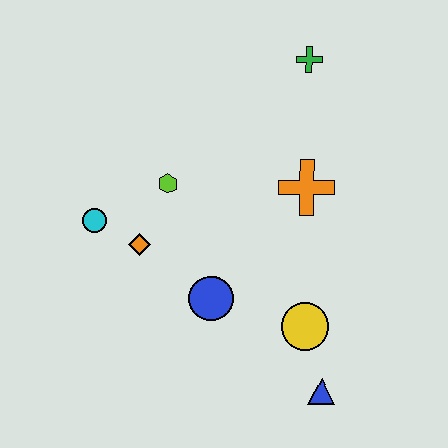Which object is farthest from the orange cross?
The cyan circle is farthest from the orange cross.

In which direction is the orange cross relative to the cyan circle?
The orange cross is to the right of the cyan circle.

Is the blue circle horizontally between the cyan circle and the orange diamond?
No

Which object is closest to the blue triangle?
The yellow circle is closest to the blue triangle.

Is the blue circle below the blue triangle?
No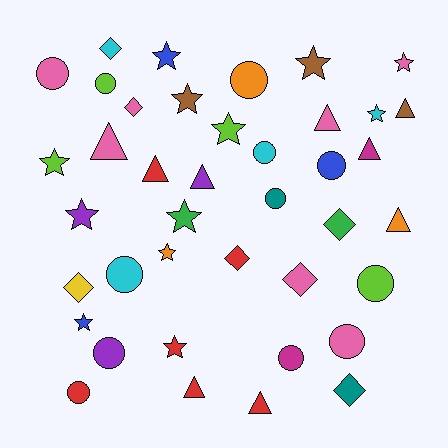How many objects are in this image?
There are 40 objects.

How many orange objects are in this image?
There are 3 orange objects.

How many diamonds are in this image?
There are 7 diamonds.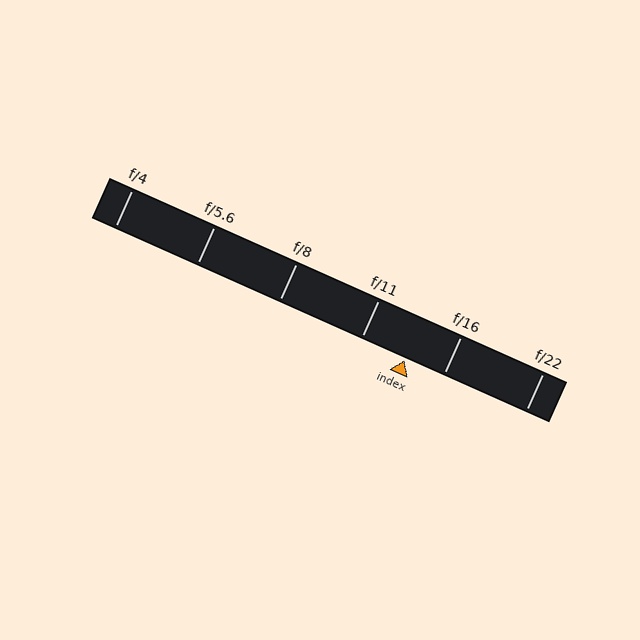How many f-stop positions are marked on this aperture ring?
There are 6 f-stop positions marked.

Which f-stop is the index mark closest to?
The index mark is closest to f/16.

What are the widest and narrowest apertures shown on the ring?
The widest aperture shown is f/4 and the narrowest is f/22.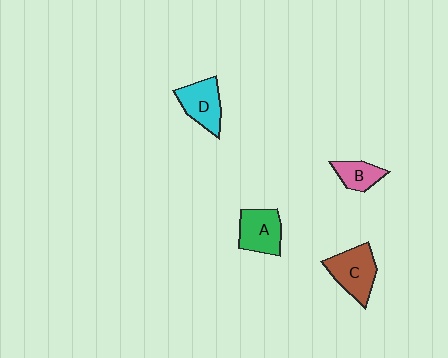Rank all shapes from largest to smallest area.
From largest to smallest: C (brown), A (green), D (cyan), B (pink).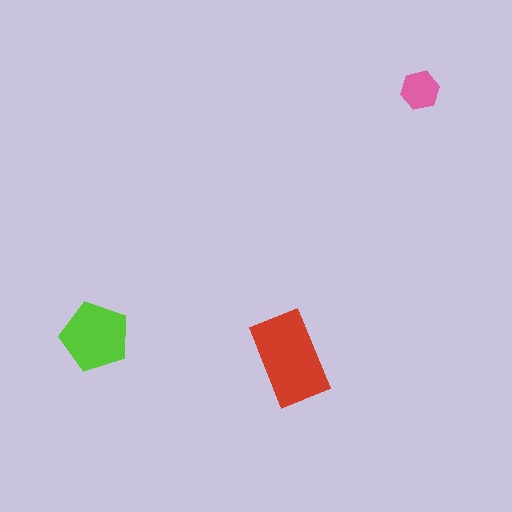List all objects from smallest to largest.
The pink hexagon, the lime pentagon, the red rectangle.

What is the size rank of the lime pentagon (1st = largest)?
2nd.